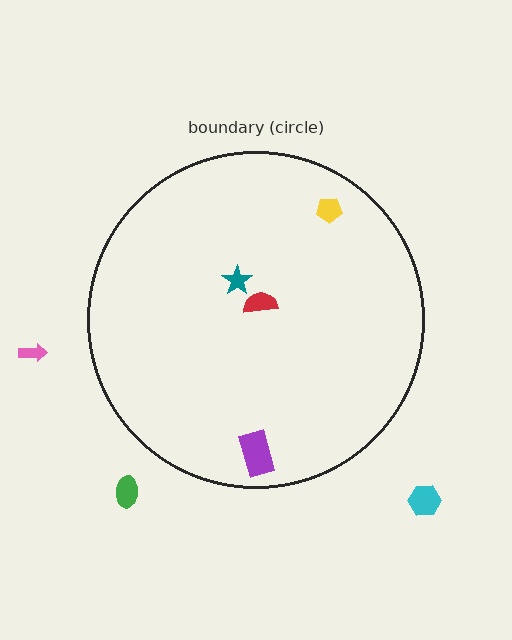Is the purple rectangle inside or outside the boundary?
Inside.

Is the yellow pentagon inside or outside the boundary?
Inside.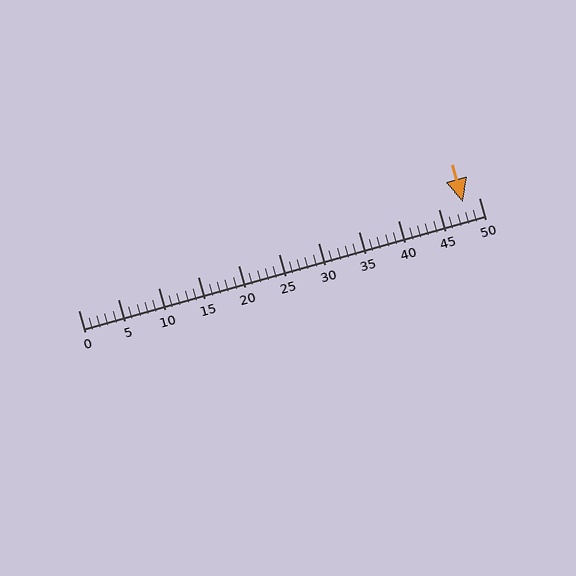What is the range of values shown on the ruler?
The ruler shows values from 0 to 50.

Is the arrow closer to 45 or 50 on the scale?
The arrow is closer to 50.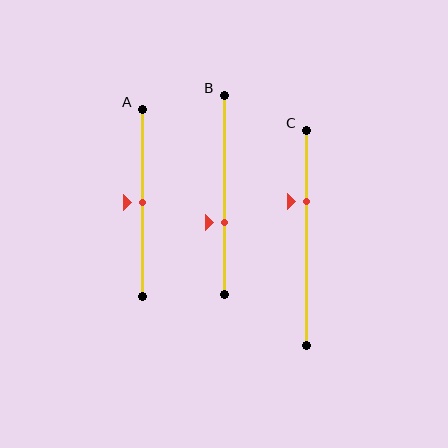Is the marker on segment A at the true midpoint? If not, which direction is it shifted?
Yes, the marker on segment A is at the true midpoint.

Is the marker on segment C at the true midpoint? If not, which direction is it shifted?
No, the marker on segment C is shifted upward by about 17% of the segment length.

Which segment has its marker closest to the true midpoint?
Segment A has its marker closest to the true midpoint.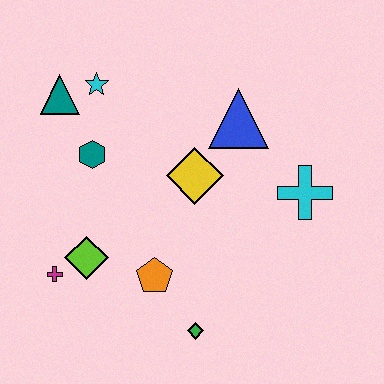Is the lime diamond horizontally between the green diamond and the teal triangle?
Yes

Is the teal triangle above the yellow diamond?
Yes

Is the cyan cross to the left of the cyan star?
No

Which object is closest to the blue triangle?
The yellow diamond is closest to the blue triangle.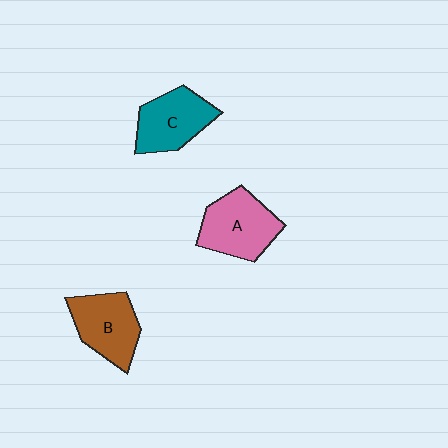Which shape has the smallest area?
Shape C (teal).